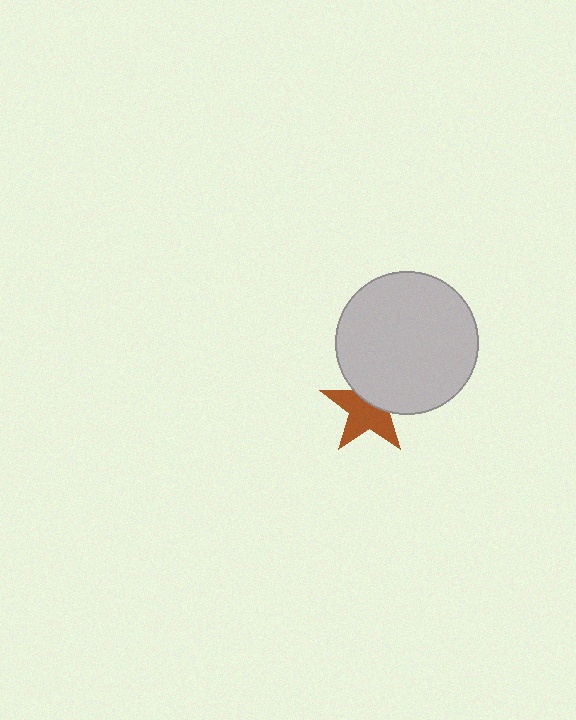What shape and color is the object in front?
The object in front is a light gray circle.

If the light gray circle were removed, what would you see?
You would see the complete brown star.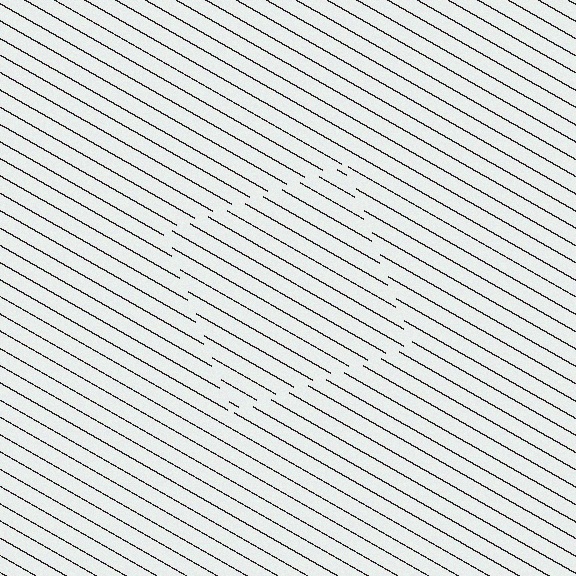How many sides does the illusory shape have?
4 sides — the line-ends trace a square.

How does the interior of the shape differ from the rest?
The interior of the shape contains the same grating, shifted by half a period — the contour is defined by the phase discontinuity where line-ends from the inner and outer gratings abut.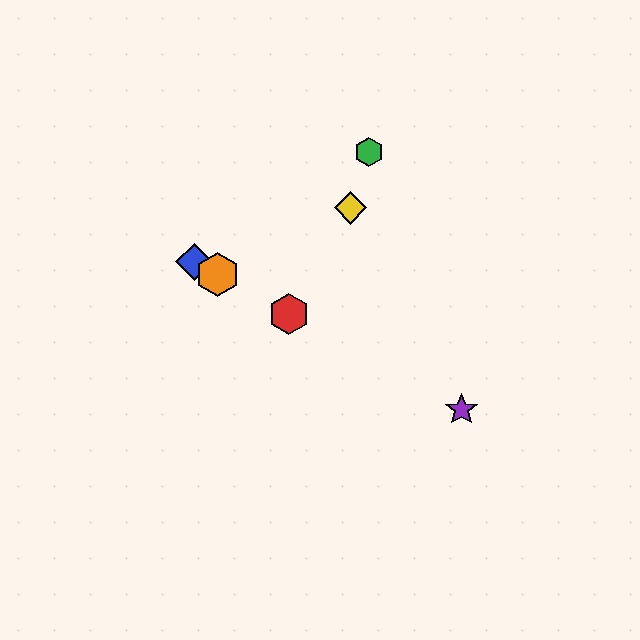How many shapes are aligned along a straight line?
4 shapes (the red hexagon, the blue diamond, the purple star, the orange hexagon) are aligned along a straight line.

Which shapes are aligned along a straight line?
The red hexagon, the blue diamond, the purple star, the orange hexagon are aligned along a straight line.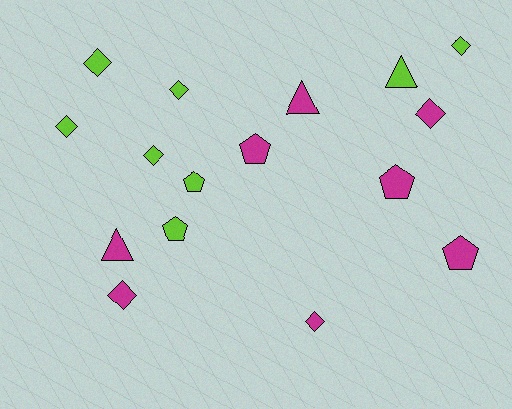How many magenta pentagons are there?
There are 3 magenta pentagons.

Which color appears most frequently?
Lime, with 8 objects.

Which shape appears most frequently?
Diamond, with 8 objects.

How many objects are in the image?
There are 16 objects.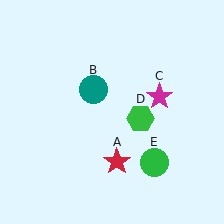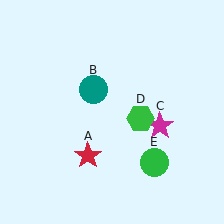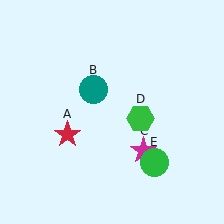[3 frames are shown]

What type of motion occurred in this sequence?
The red star (object A), magenta star (object C) rotated clockwise around the center of the scene.